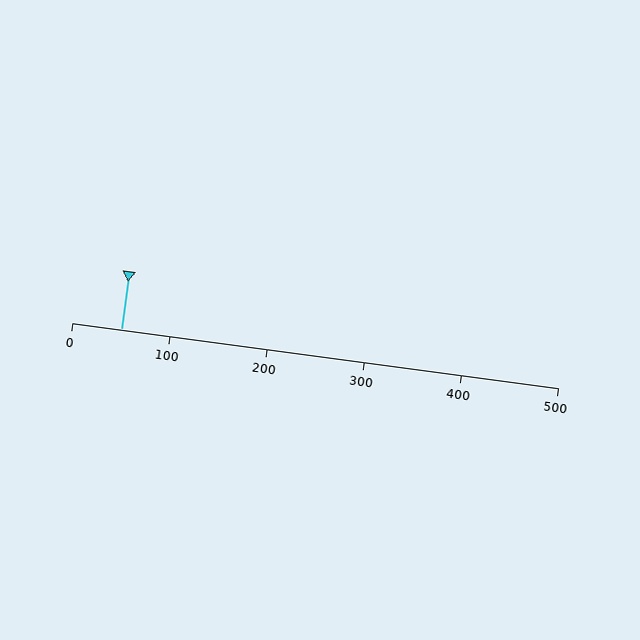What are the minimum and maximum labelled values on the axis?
The axis runs from 0 to 500.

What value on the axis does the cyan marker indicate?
The marker indicates approximately 50.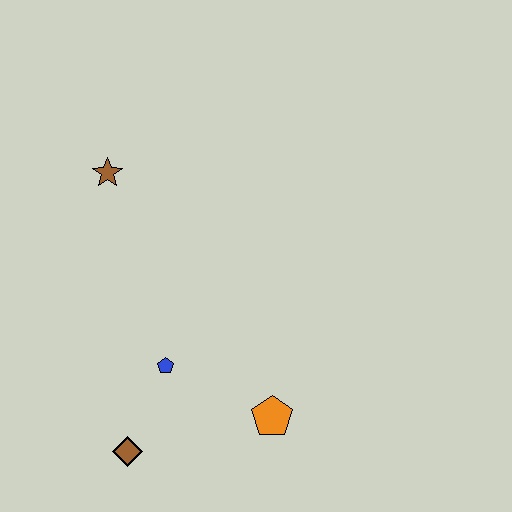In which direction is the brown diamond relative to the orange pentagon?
The brown diamond is to the left of the orange pentagon.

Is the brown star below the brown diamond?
No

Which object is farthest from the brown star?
The orange pentagon is farthest from the brown star.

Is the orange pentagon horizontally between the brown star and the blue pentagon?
No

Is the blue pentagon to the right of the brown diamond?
Yes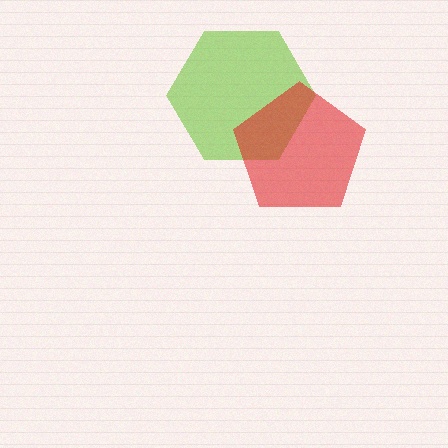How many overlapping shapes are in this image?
There are 2 overlapping shapes in the image.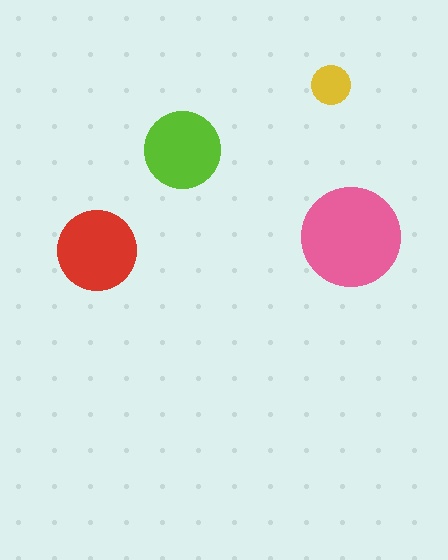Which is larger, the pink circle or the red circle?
The pink one.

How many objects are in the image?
There are 4 objects in the image.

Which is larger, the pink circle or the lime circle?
The pink one.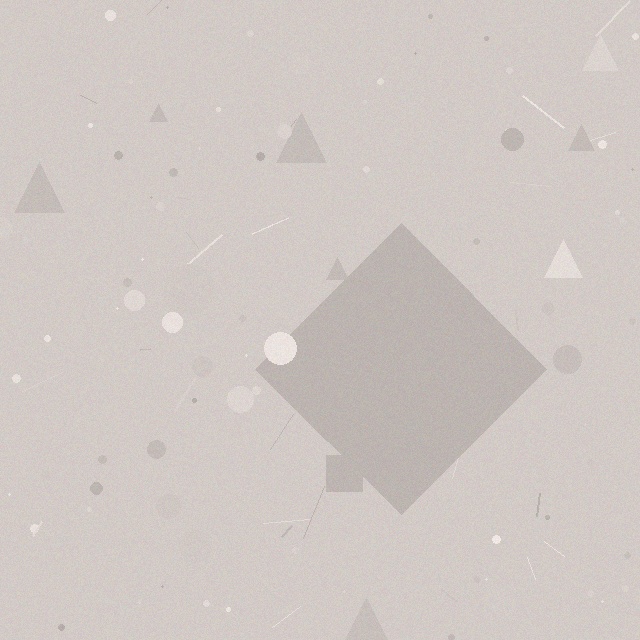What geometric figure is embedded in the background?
A diamond is embedded in the background.